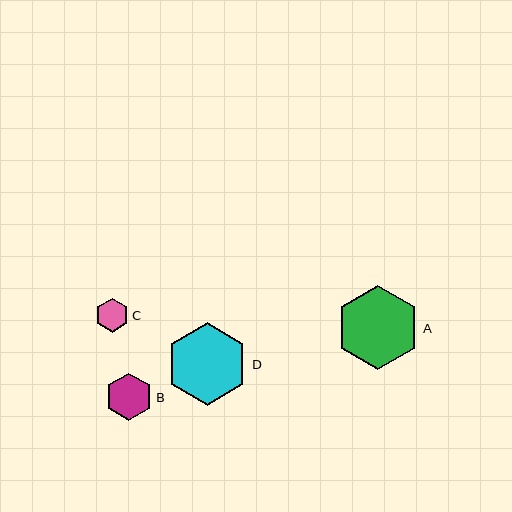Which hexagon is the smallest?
Hexagon C is the smallest with a size of approximately 34 pixels.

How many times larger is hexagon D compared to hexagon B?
Hexagon D is approximately 1.7 times the size of hexagon B.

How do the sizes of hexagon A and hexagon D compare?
Hexagon A and hexagon D are approximately the same size.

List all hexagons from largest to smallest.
From largest to smallest: A, D, B, C.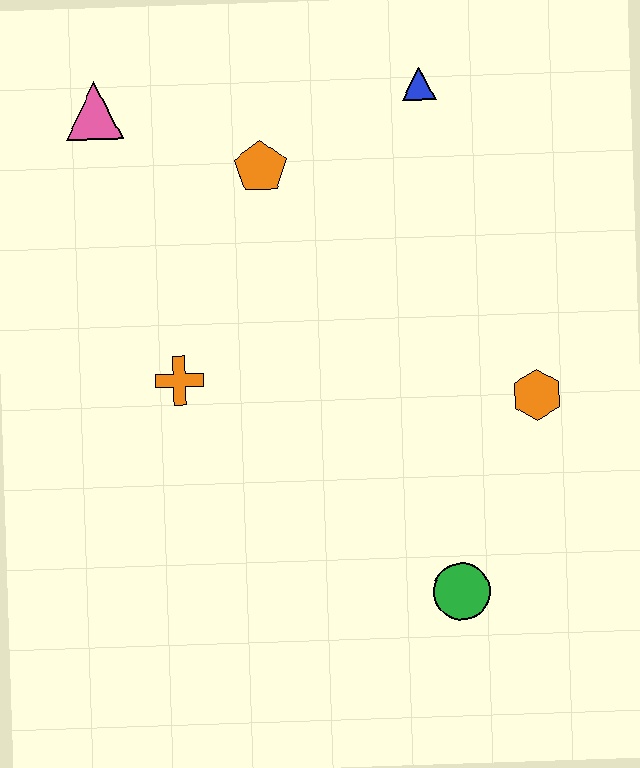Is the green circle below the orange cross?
Yes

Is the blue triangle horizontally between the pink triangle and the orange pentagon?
No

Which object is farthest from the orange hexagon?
The pink triangle is farthest from the orange hexagon.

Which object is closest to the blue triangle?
The orange pentagon is closest to the blue triangle.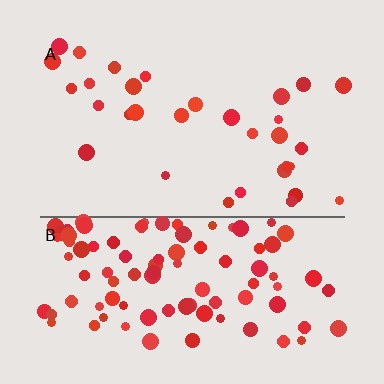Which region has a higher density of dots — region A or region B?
B (the bottom).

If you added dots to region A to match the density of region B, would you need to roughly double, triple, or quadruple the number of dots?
Approximately triple.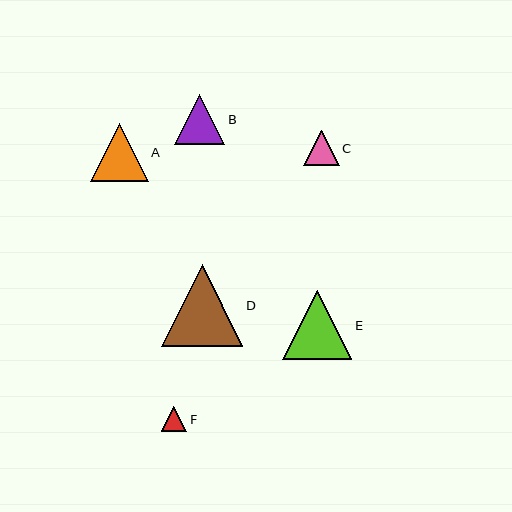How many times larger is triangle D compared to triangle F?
Triangle D is approximately 3.2 times the size of triangle F.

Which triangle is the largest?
Triangle D is the largest with a size of approximately 82 pixels.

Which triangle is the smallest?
Triangle F is the smallest with a size of approximately 26 pixels.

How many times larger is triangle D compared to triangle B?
Triangle D is approximately 1.6 times the size of triangle B.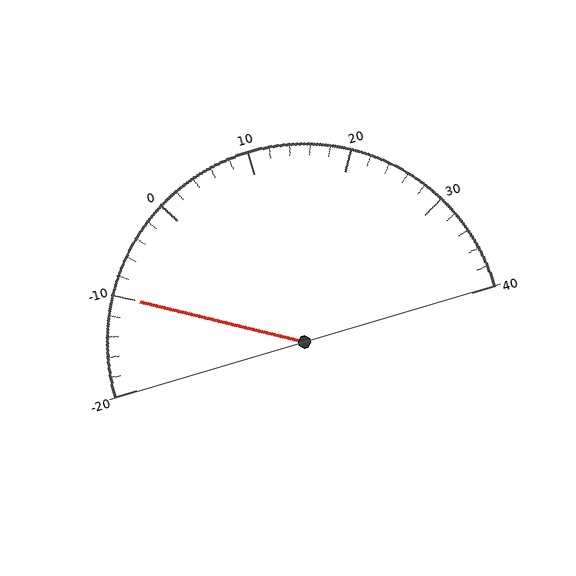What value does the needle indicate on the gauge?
The needle indicates approximately -10.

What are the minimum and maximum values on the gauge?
The gauge ranges from -20 to 40.